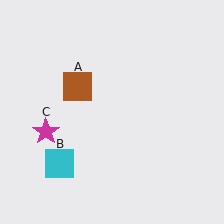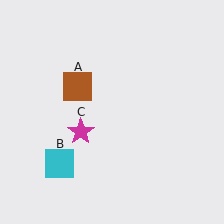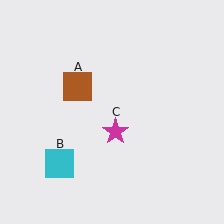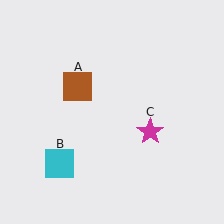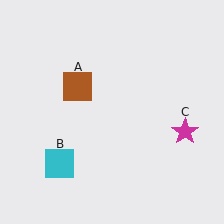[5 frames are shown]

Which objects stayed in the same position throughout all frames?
Brown square (object A) and cyan square (object B) remained stationary.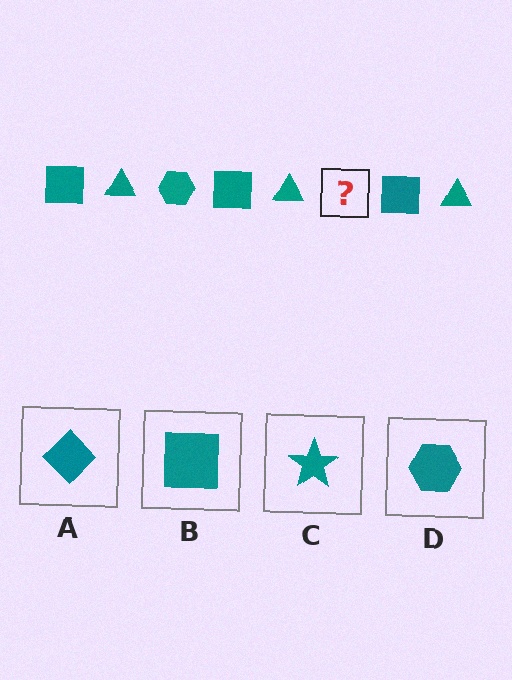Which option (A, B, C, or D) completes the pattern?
D.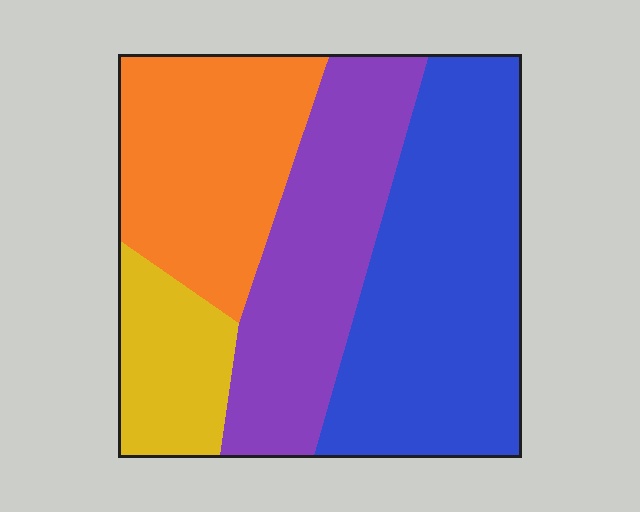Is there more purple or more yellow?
Purple.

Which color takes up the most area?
Blue, at roughly 35%.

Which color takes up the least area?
Yellow, at roughly 10%.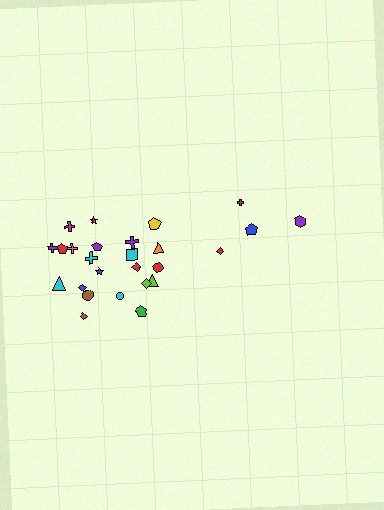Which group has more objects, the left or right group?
The left group.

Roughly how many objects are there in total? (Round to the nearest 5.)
Roughly 25 objects in total.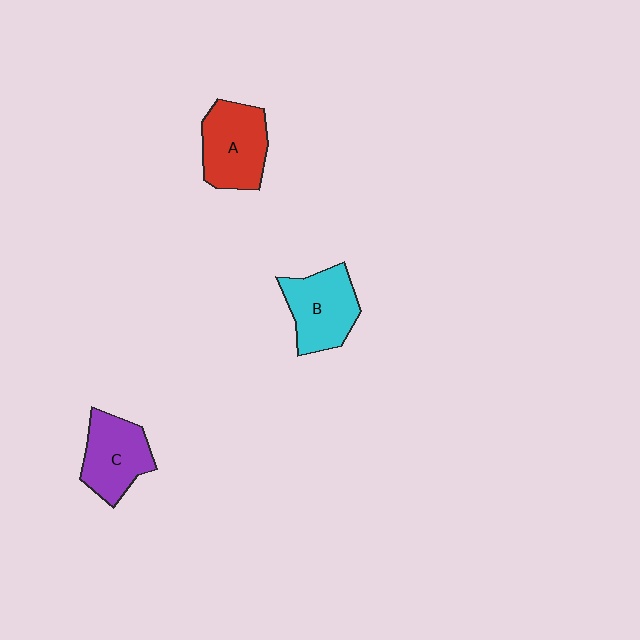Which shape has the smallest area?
Shape C (purple).